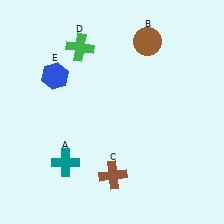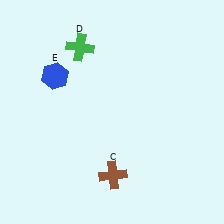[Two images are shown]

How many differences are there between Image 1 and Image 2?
There are 2 differences between the two images.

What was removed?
The brown circle (B), the teal cross (A) were removed in Image 2.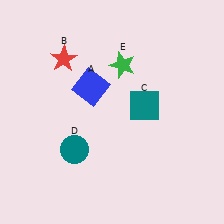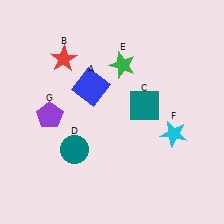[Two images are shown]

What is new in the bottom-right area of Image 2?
A cyan star (F) was added in the bottom-right area of Image 2.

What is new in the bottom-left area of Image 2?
A purple pentagon (G) was added in the bottom-left area of Image 2.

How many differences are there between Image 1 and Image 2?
There are 2 differences between the two images.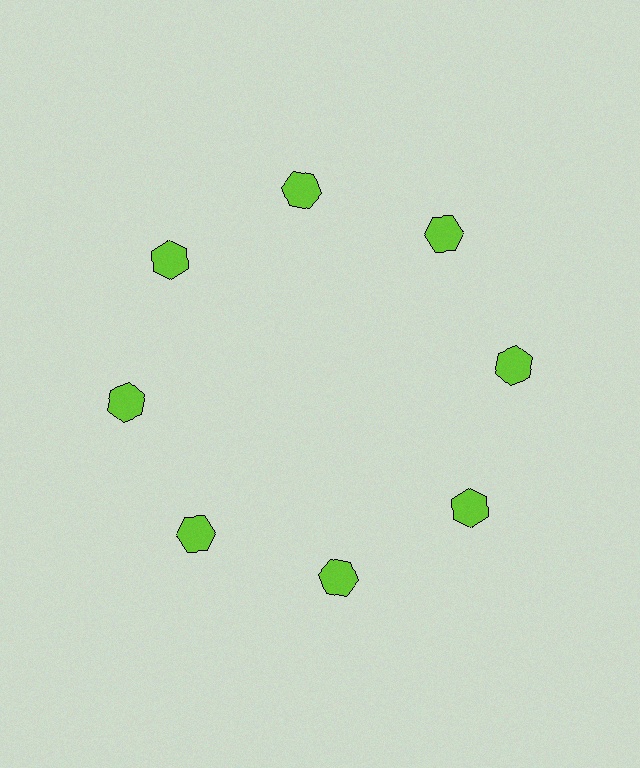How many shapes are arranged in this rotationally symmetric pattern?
There are 8 shapes, arranged in 8 groups of 1.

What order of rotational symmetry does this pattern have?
This pattern has 8-fold rotational symmetry.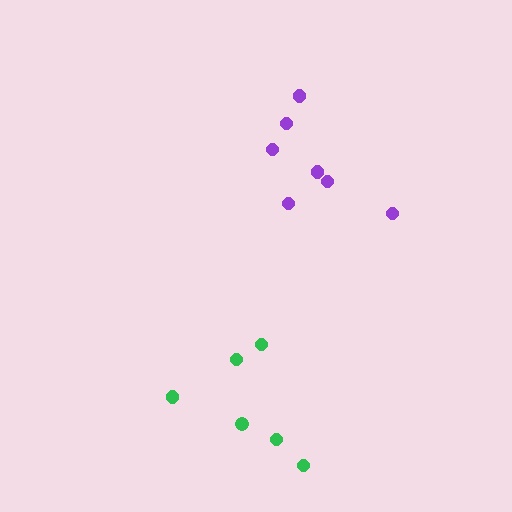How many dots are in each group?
Group 1: 6 dots, Group 2: 7 dots (13 total).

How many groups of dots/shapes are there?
There are 2 groups.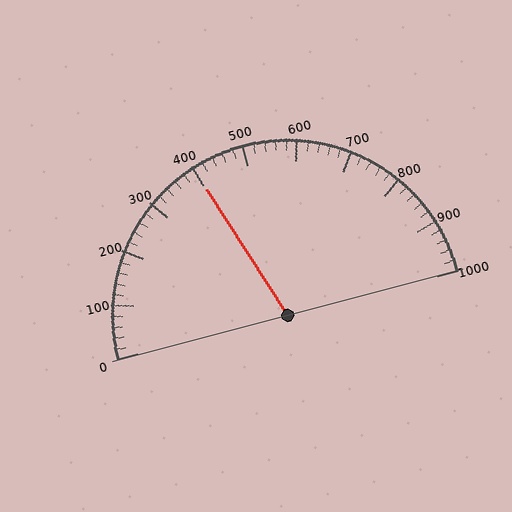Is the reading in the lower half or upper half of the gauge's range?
The reading is in the lower half of the range (0 to 1000).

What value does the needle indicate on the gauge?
The needle indicates approximately 400.